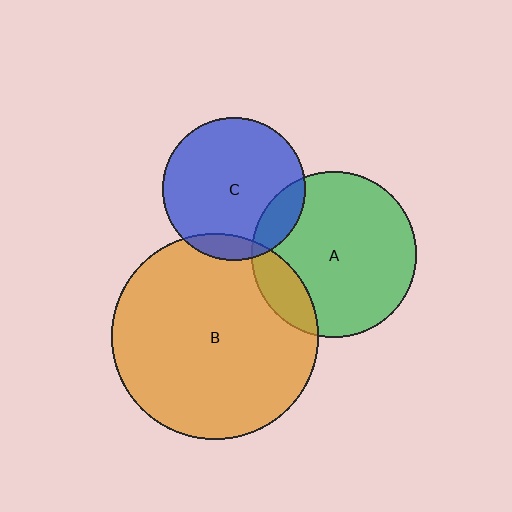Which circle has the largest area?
Circle B (orange).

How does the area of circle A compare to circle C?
Approximately 1.3 times.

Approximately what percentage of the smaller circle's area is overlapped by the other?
Approximately 15%.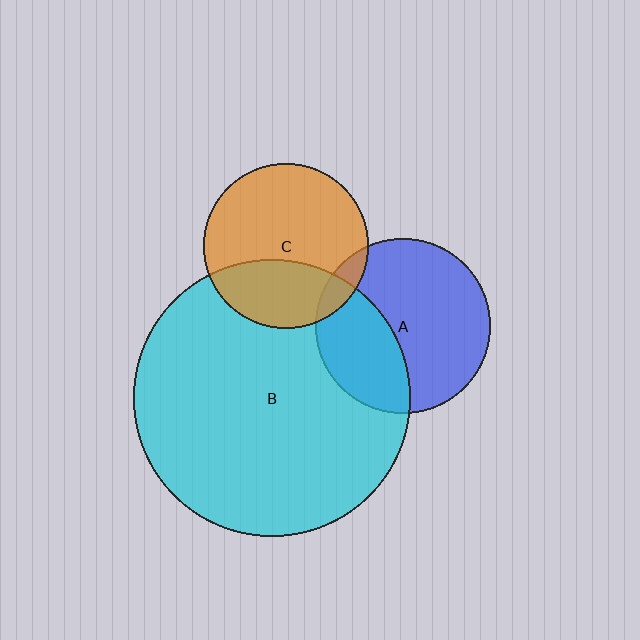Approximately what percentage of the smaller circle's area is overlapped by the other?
Approximately 10%.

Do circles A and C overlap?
Yes.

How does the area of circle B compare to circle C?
Approximately 2.8 times.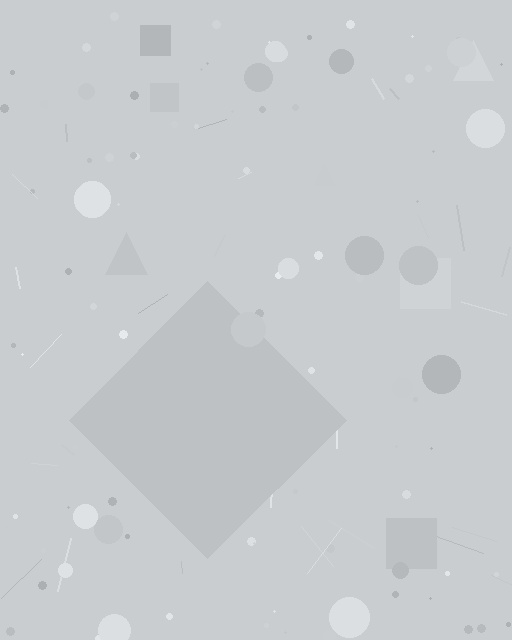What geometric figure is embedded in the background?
A diamond is embedded in the background.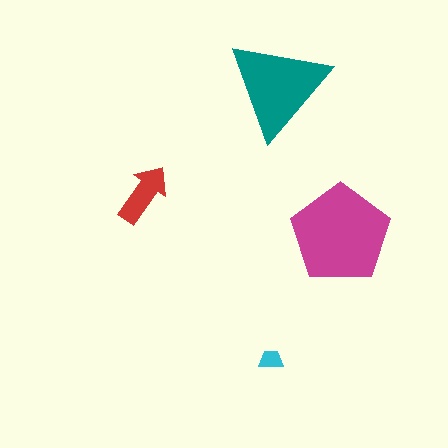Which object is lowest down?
The cyan trapezoid is bottommost.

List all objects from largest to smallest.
The magenta pentagon, the teal triangle, the red arrow, the cyan trapezoid.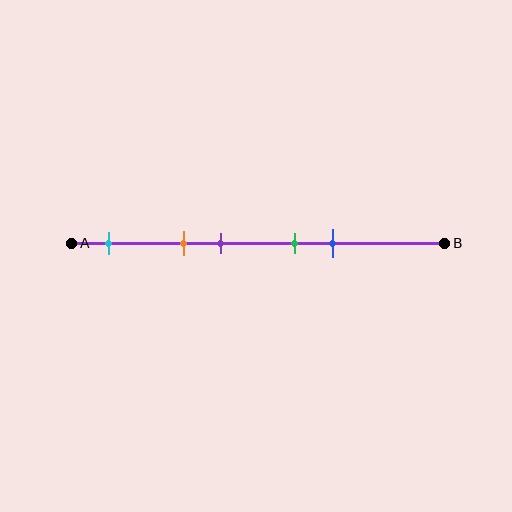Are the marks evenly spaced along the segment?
No, the marks are not evenly spaced.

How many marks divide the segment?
There are 5 marks dividing the segment.